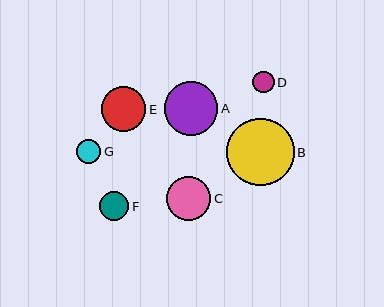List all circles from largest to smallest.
From largest to smallest: B, A, E, C, F, G, D.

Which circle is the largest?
Circle B is the largest with a size of approximately 68 pixels.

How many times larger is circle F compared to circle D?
Circle F is approximately 1.3 times the size of circle D.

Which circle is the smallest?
Circle D is the smallest with a size of approximately 22 pixels.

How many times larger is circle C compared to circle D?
Circle C is approximately 2.0 times the size of circle D.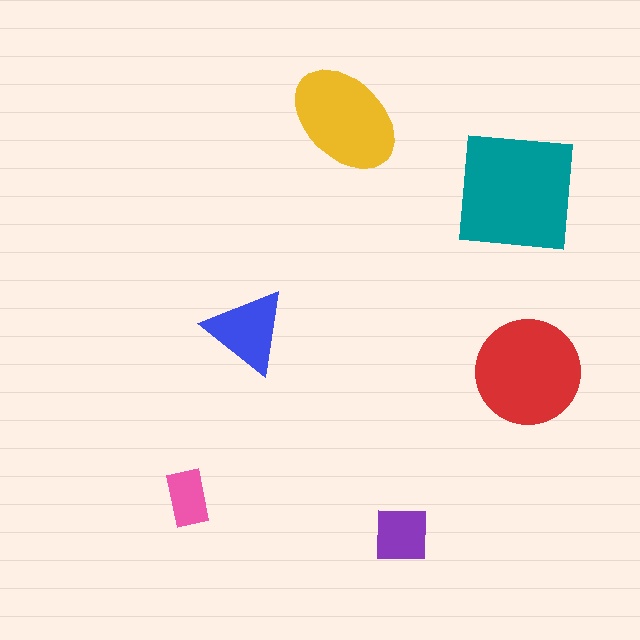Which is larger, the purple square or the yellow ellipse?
The yellow ellipse.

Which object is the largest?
The teal square.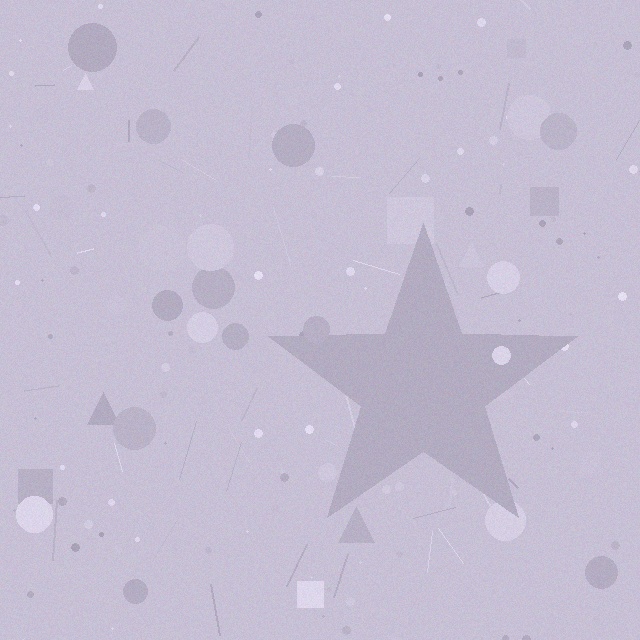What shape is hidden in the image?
A star is hidden in the image.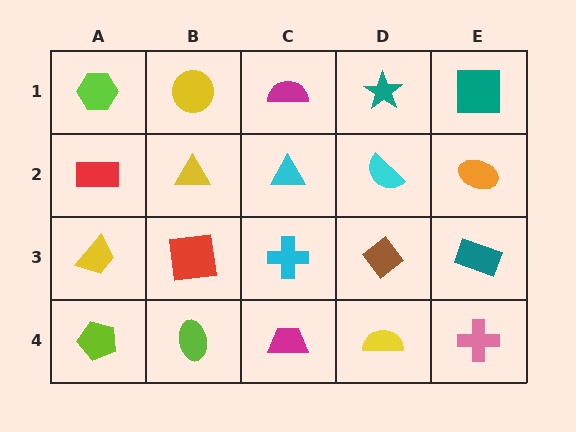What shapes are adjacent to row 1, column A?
A red rectangle (row 2, column A), a yellow circle (row 1, column B).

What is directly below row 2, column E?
A teal rectangle.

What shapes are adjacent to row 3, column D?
A cyan semicircle (row 2, column D), a yellow semicircle (row 4, column D), a cyan cross (row 3, column C), a teal rectangle (row 3, column E).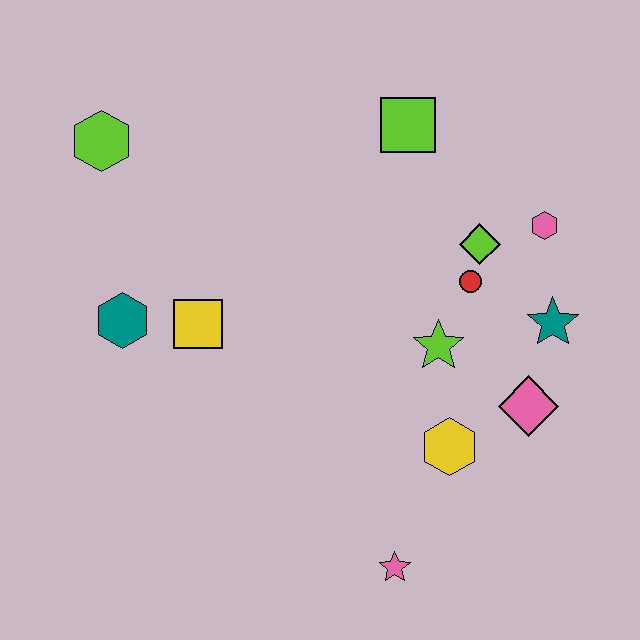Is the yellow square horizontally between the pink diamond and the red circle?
No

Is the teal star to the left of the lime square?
No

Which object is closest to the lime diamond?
The red circle is closest to the lime diamond.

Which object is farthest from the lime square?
The pink star is farthest from the lime square.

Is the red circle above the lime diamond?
No